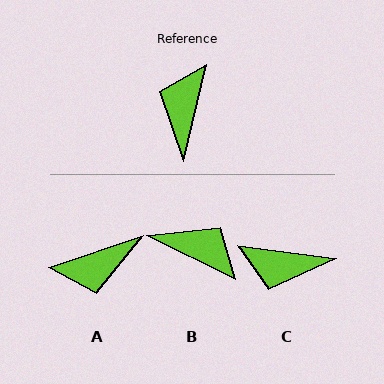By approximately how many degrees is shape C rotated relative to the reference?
Approximately 96 degrees counter-clockwise.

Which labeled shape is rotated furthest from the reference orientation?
A, about 122 degrees away.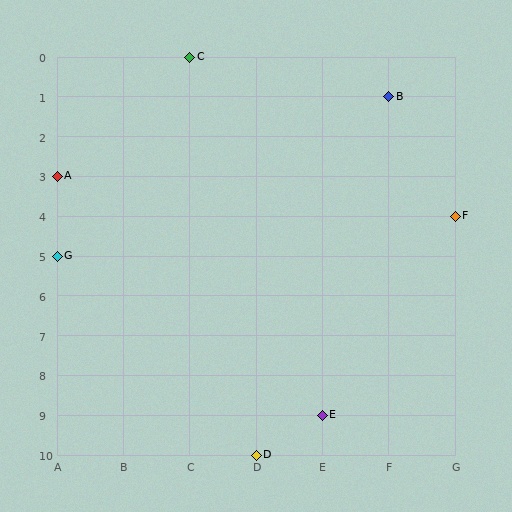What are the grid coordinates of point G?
Point G is at grid coordinates (A, 5).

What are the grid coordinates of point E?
Point E is at grid coordinates (E, 9).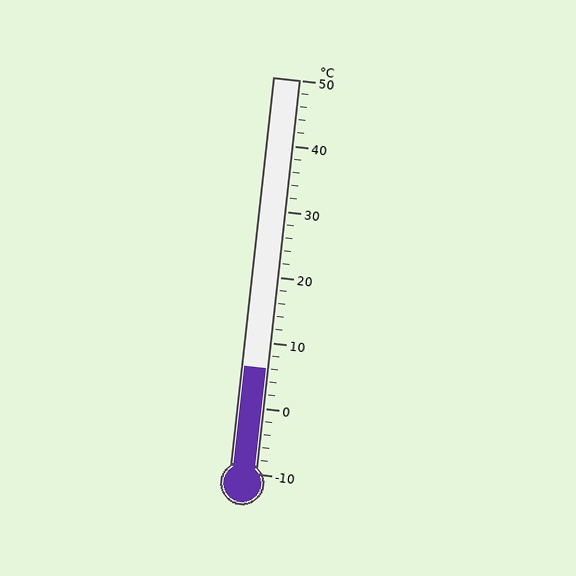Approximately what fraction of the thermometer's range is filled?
The thermometer is filled to approximately 25% of its range.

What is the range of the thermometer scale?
The thermometer scale ranges from -10°C to 50°C.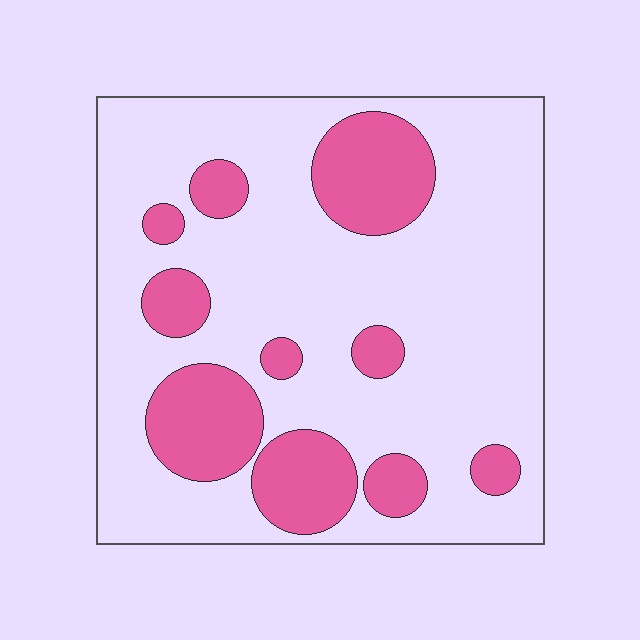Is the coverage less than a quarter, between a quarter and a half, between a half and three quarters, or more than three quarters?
Less than a quarter.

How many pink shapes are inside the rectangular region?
10.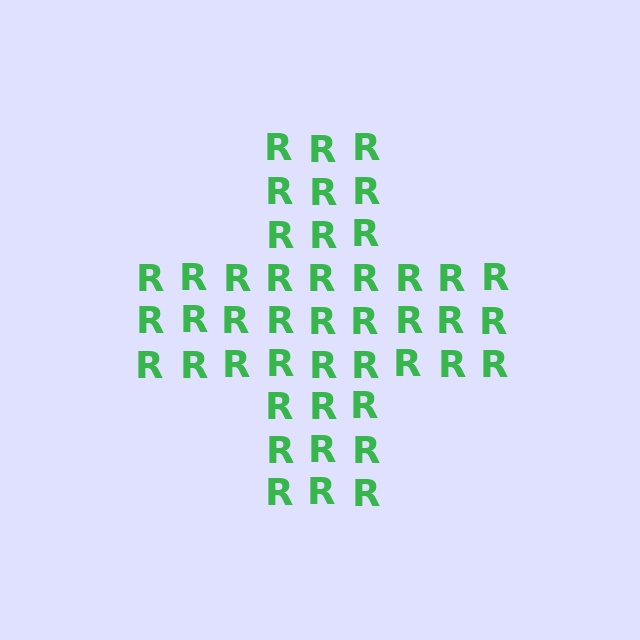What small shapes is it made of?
It is made of small letter R's.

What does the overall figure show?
The overall figure shows a cross.